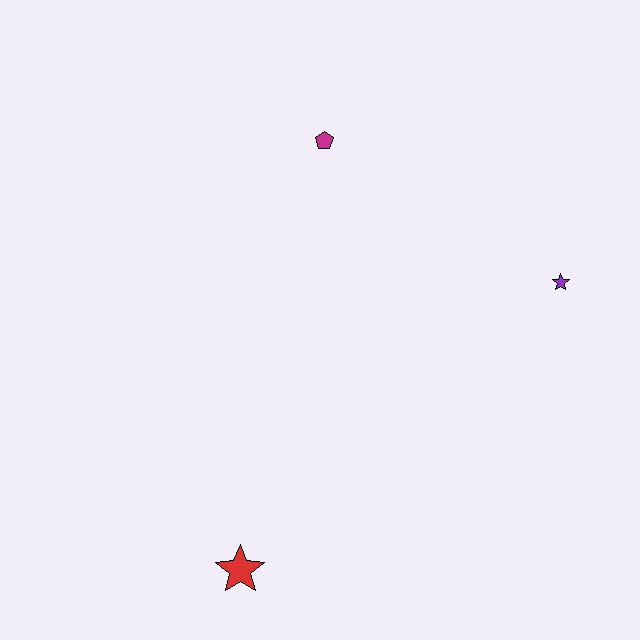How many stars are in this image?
There are 2 stars.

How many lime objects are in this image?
There are no lime objects.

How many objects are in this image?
There are 3 objects.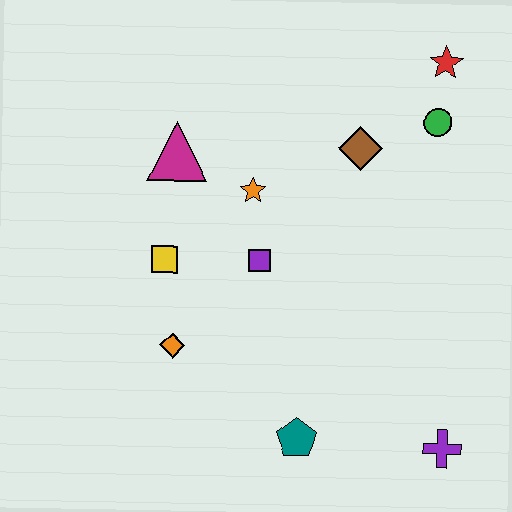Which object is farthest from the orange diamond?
The red star is farthest from the orange diamond.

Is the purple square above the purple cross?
Yes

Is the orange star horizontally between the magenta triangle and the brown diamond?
Yes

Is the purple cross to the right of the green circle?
Yes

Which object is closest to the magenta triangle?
The orange star is closest to the magenta triangle.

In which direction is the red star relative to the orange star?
The red star is to the right of the orange star.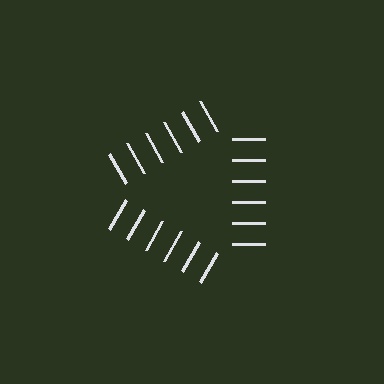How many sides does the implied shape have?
3 sides — the line-ends trace a triangle.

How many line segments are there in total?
18 — 6 along each of the 3 edges.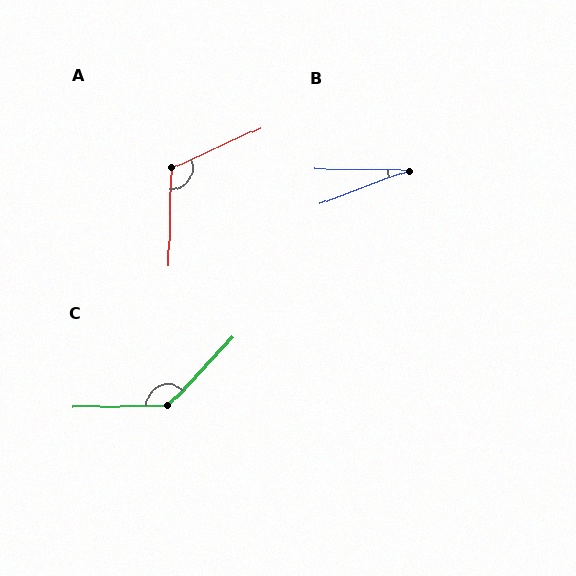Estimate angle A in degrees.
Approximately 116 degrees.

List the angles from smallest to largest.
B (22°), A (116°), C (134°).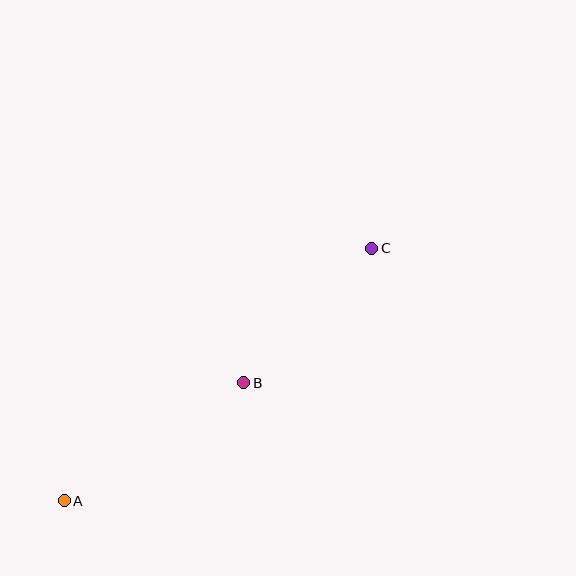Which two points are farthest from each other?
Points A and C are farthest from each other.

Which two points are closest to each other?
Points B and C are closest to each other.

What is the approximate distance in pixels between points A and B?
The distance between A and B is approximately 215 pixels.